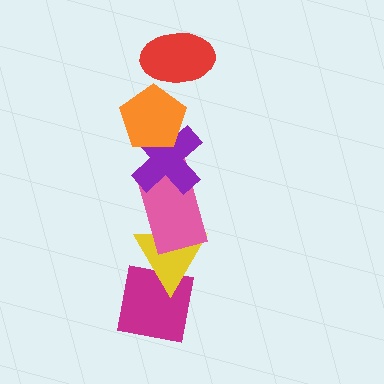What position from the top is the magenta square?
The magenta square is 6th from the top.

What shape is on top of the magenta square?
The yellow triangle is on top of the magenta square.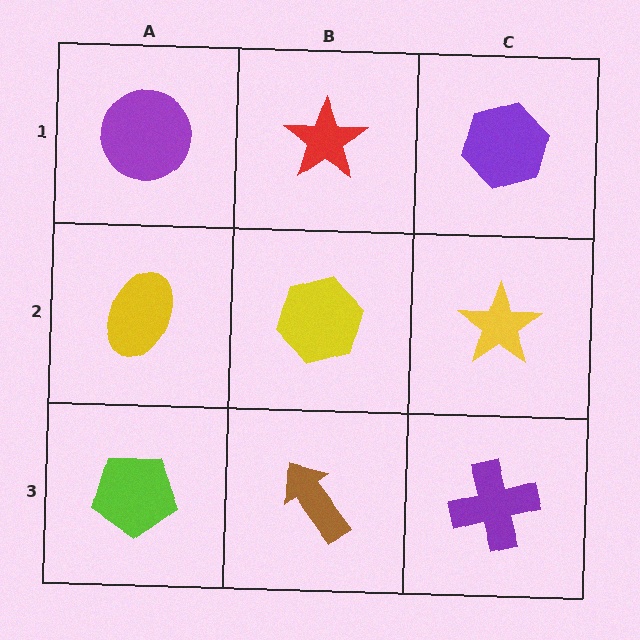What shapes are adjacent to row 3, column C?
A yellow star (row 2, column C), a brown arrow (row 3, column B).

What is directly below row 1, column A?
A yellow ellipse.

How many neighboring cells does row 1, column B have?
3.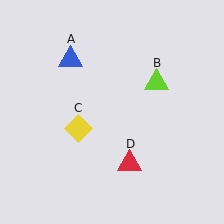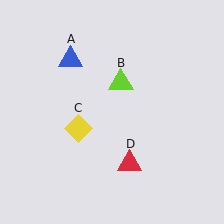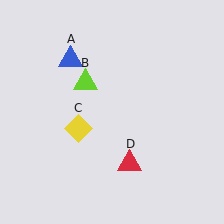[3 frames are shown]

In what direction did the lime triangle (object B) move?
The lime triangle (object B) moved left.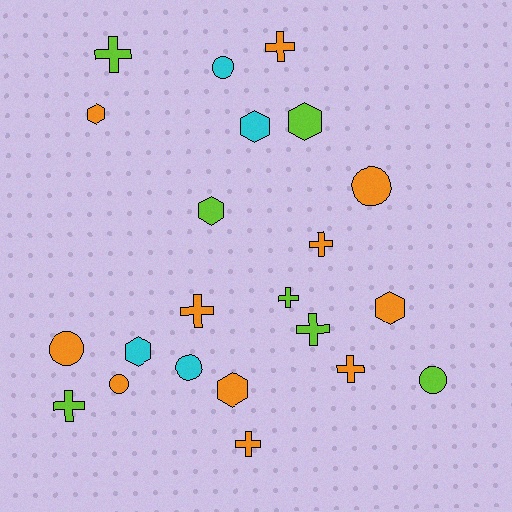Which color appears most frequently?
Orange, with 11 objects.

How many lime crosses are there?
There are 4 lime crosses.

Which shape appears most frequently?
Cross, with 9 objects.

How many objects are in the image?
There are 22 objects.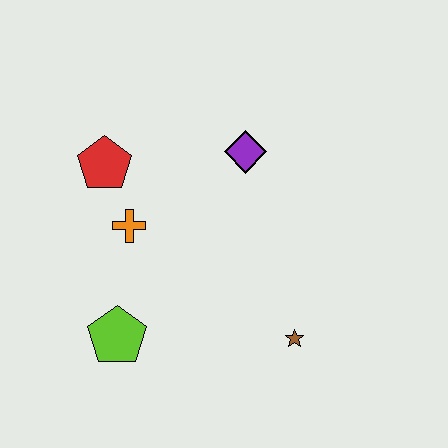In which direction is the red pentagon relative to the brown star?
The red pentagon is to the left of the brown star.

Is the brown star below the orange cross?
Yes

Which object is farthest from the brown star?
The red pentagon is farthest from the brown star.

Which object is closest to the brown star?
The lime pentagon is closest to the brown star.